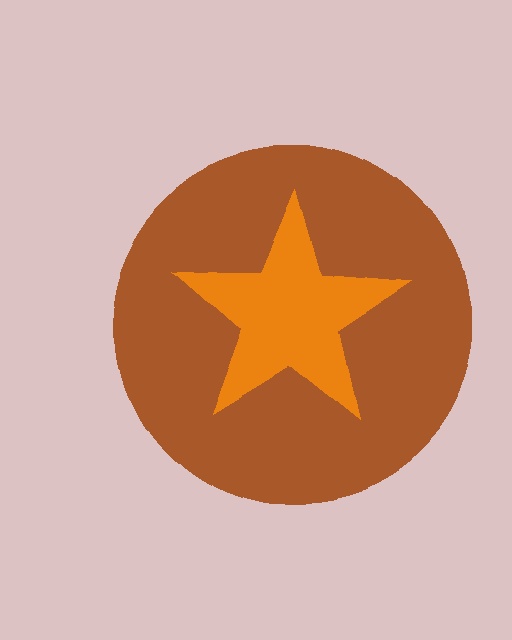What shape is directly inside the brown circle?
The orange star.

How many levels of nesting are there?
2.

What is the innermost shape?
The orange star.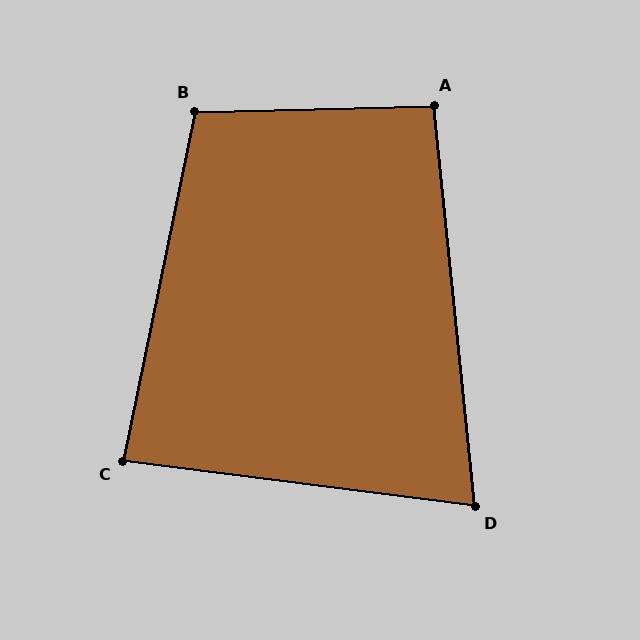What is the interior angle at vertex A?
Approximately 94 degrees (approximately right).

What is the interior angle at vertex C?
Approximately 86 degrees (approximately right).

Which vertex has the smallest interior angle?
D, at approximately 77 degrees.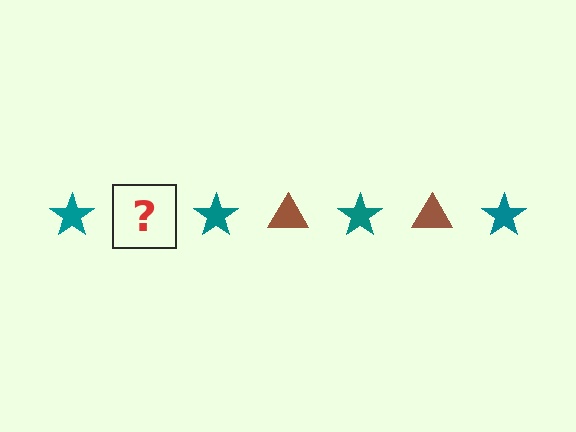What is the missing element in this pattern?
The missing element is a brown triangle.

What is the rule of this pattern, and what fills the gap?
The rule is that the pattern alternates between teal star and brown triangle. The gap should be filled with a brown triangle.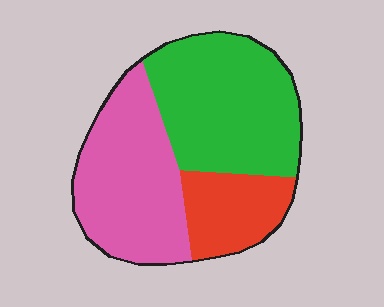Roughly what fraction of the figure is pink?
Pink covers 39% of the figure.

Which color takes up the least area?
Red, at roughly 20%.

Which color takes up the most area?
Green, at roughly 45%.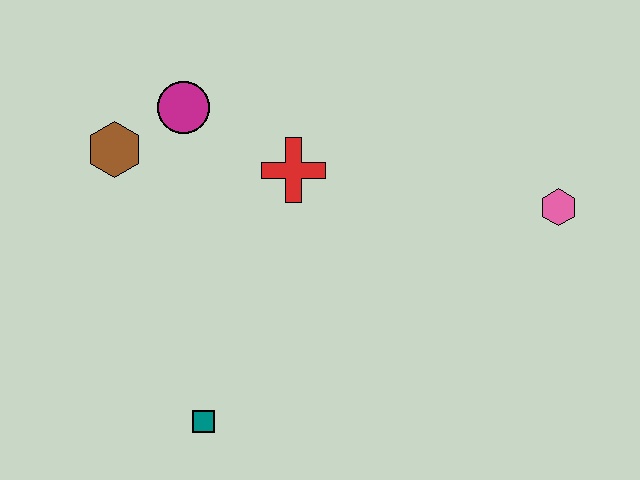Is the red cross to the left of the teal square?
No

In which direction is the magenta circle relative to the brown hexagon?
The magenta circle is to the right of the brown hexagon.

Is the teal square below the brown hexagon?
Yes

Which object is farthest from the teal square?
The pink hexagon is farthest from the teal square.